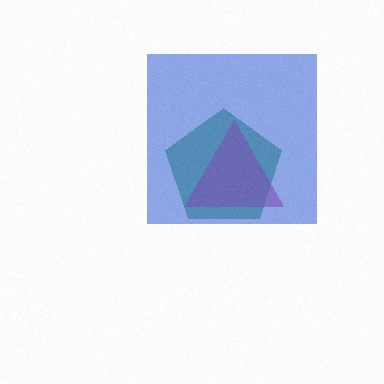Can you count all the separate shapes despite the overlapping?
Yes, there are 3 separate shapes.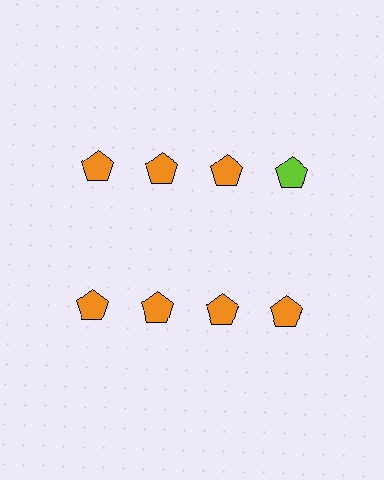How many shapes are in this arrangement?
There are 8 shapes arranged in a grid pattern.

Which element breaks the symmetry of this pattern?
The lime pentagon in the top row, second from right column breaks the symmetry. All other shapes are orange pentagons.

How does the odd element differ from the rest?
It has a different color: lime instead of orange.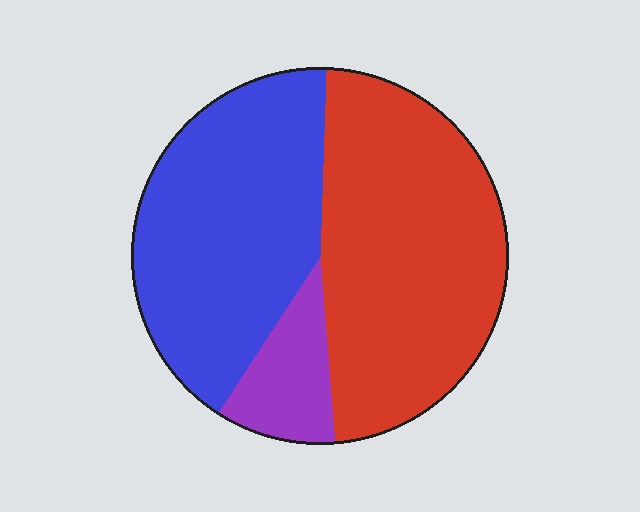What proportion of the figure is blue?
Blue covers roughly 40% of the figure.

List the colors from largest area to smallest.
From largest to smallest: red, blue, purple.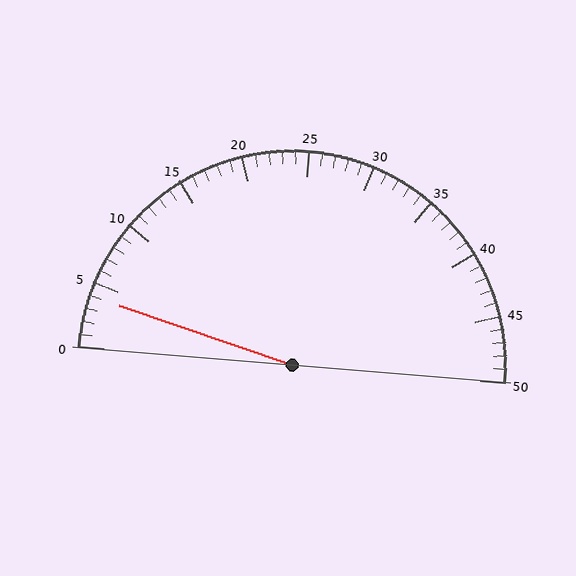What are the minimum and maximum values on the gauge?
The gauge ranges from 0 to 50.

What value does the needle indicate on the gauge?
The needle indicates approximately 4.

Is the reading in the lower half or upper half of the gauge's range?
The reading is in the lower half of the range (0 to 50).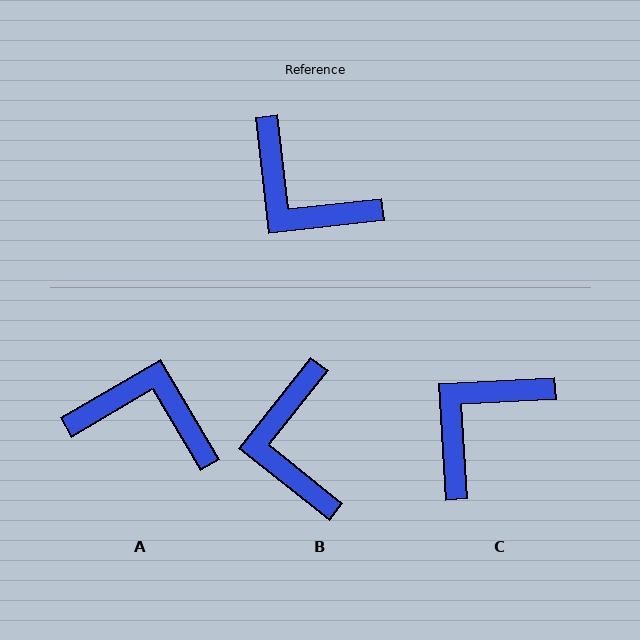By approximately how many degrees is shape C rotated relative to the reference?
Approximately 93 degrees clockwise.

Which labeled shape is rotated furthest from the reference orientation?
A, about 156 degrees away.